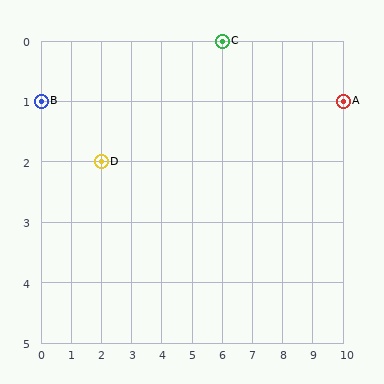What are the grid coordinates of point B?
Point B is at grid coordinates (0, 1).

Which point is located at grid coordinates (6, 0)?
Point C is at (6, 0).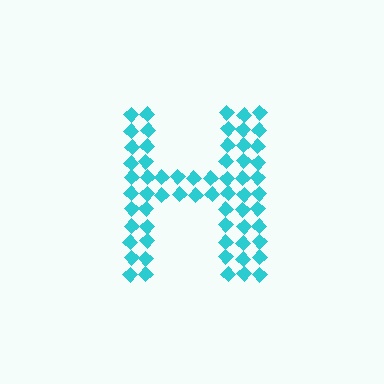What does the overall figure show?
The overall figure shows the letter H.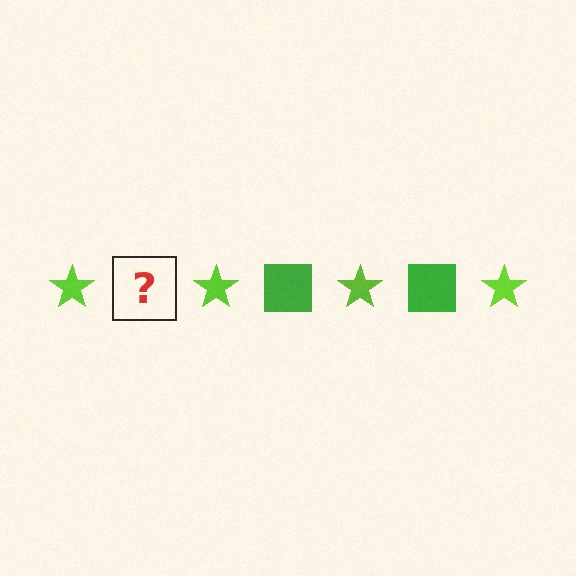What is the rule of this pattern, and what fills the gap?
The rule is that the pattern alternates between lime star and green square. The gap should be filled with a green square.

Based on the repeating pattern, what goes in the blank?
The blank should be a green square.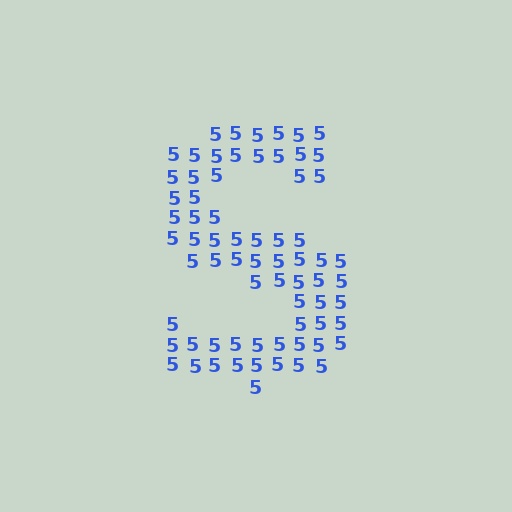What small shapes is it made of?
It is made of small digit 5's.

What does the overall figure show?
The overall figure shows the letter S.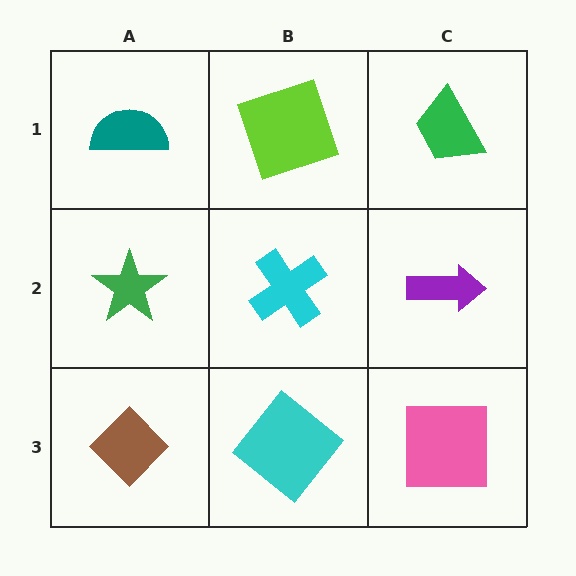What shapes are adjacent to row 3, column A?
A green star (row 2, column A), a cyan diamond (row 3, column B).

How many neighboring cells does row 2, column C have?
3.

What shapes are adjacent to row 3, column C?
A purple arrow (row 2, column C), a cyan diamond (row 3, column B).